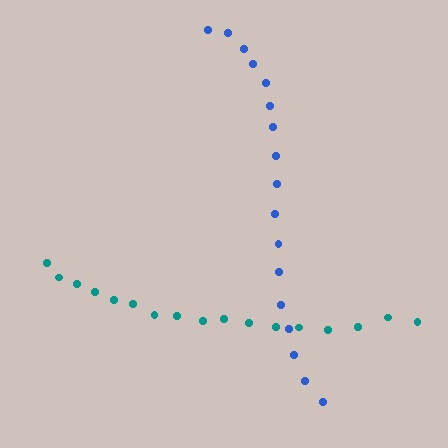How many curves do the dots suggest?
There are 2 distinct paths.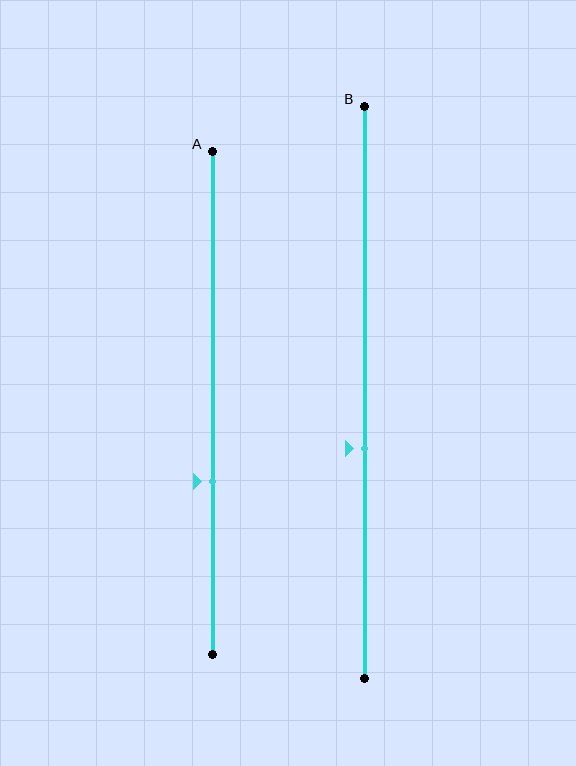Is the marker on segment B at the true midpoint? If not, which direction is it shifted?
No, the marker on segment B is shifted downward by about 10% of the segment length.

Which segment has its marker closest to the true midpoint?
Segment B has its marker closest to the true midpoint.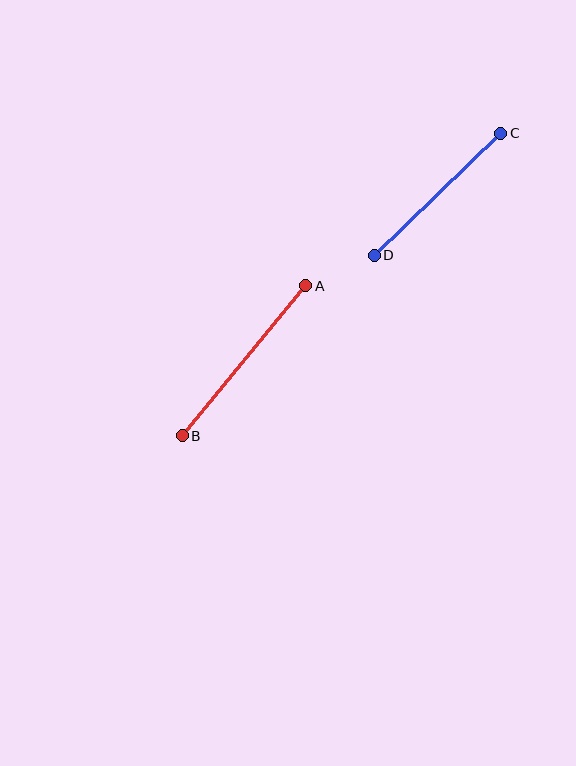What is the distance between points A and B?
The distance is approximately 194 pixels.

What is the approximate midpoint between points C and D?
The midpoint is at approximately (437, 194) pixels.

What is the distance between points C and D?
The distance is approximately 176 pixels.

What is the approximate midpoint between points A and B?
The midpoint is at approximately (244, 361) pixels.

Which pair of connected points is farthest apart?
Points A and B are farthest apart.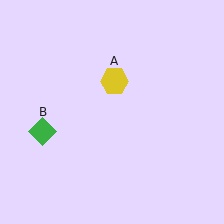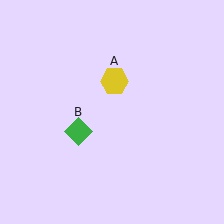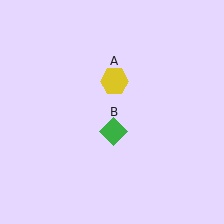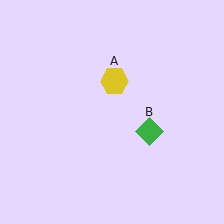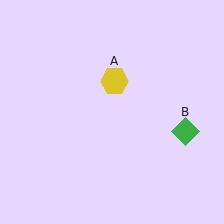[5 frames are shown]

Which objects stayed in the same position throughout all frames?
Yellow hexagon (object A) remained stationary.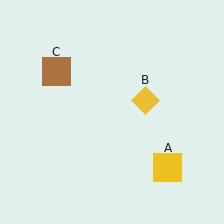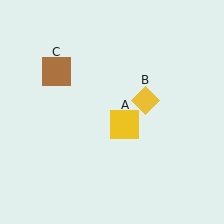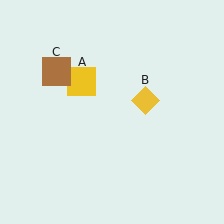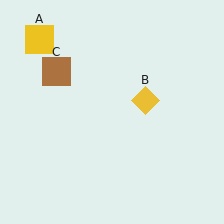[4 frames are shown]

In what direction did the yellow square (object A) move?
The yellow square (object A) moved up and to the left.